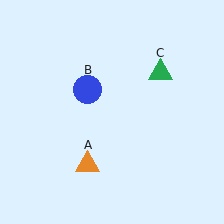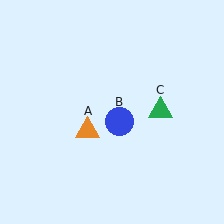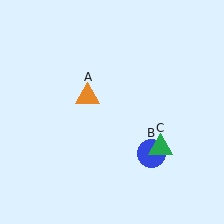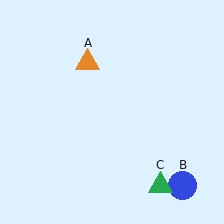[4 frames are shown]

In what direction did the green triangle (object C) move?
The green triangle (object C) moved down.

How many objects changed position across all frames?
3 objects changed position: orange triangle (object A), blue circle (object B), green triangle (object C).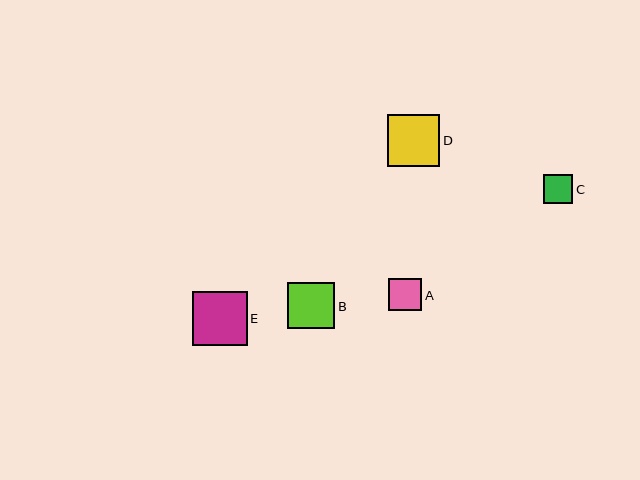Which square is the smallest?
Square C is the smallest with a size of approximately 29 pixels.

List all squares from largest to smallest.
From largest to smallest: E, D, B, A, C.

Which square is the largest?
Square E is the largest with a size of approximately 54 pixels.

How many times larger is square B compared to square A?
Square B is approximately 1.4 times the size of square A.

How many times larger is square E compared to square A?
Square E is approximately 1.7 times the size of square A.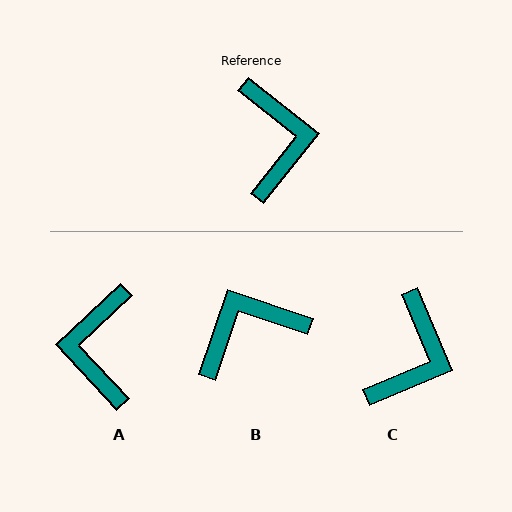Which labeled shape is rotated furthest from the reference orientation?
A, about 171 degrees away.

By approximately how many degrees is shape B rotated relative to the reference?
Approximately 109 degrees counter-clockwise.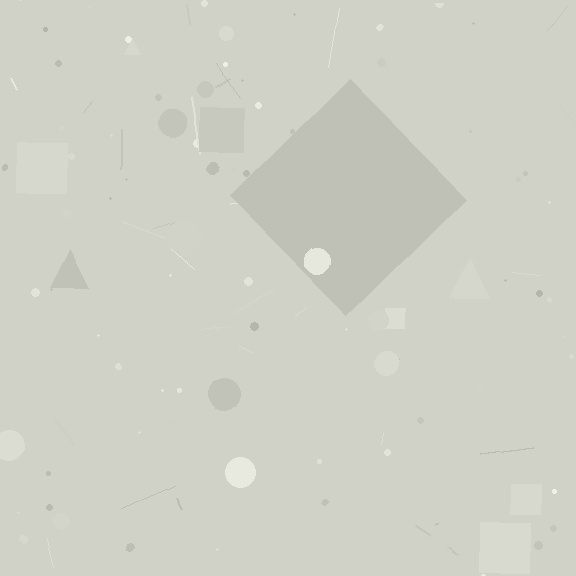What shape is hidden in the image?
A diamond is hidden in the image.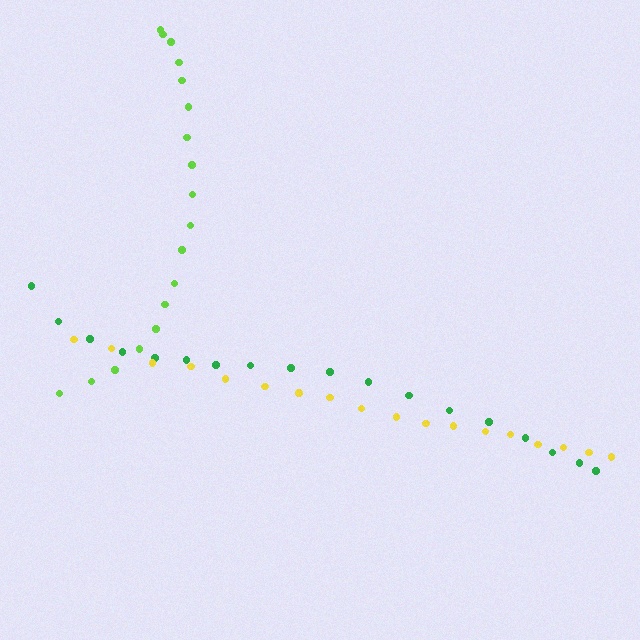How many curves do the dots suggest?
There are 3 distinct paths.